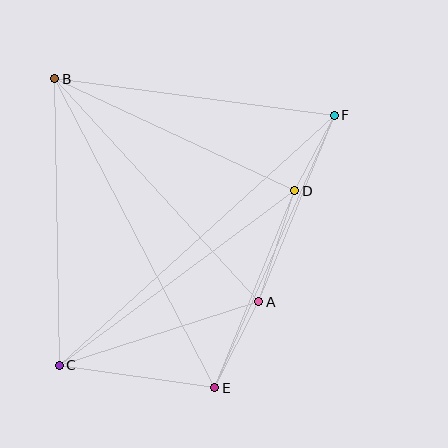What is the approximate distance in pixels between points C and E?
The distance between C and E is approximately 157 pixels.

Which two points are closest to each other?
Points D and F are closest to each other.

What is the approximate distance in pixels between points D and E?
The distance between D and E is approximately 213 pixels.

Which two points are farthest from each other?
Points C and F are farthest from each other.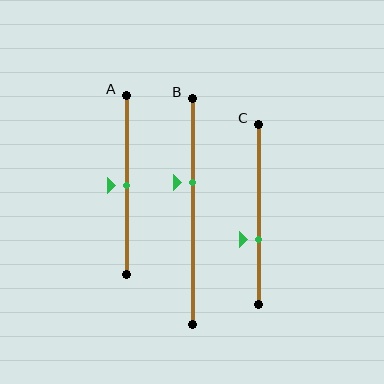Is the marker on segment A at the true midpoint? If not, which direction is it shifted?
Yes, the marker on segment A is at the true midpoint.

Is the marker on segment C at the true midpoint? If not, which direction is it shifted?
No, the marker on segment C is shifted downward by about 14% of the segment length.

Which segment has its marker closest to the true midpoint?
Segment A has its marker closest to the true midpoint.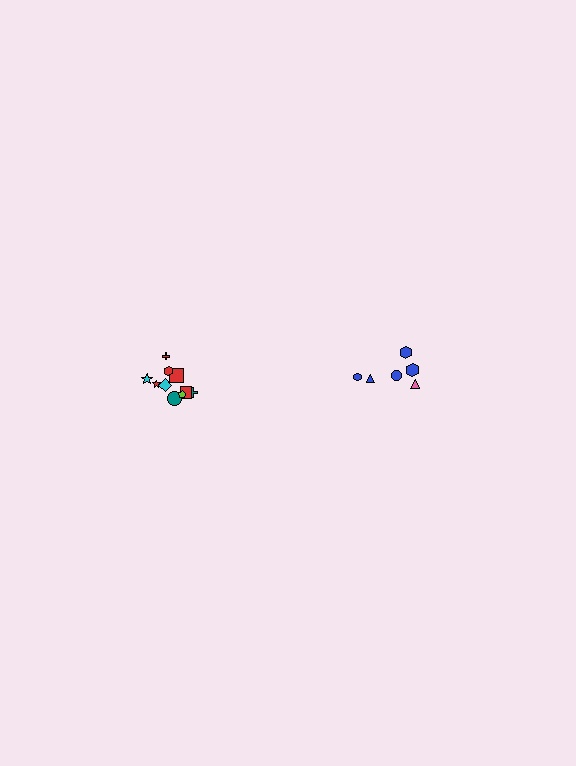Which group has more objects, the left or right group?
The left group.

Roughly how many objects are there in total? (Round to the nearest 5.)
Roughly 15 objects in total.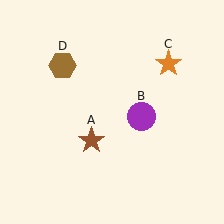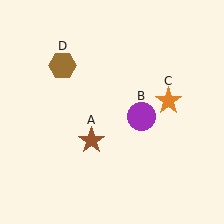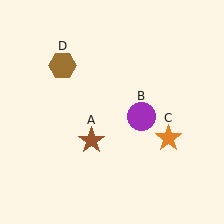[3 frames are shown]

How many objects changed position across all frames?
1 object changed position: orange star (object C).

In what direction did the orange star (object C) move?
The orange star (object C) moved down.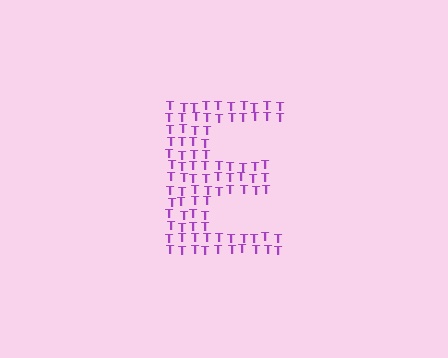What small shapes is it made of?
It is made of small letter T's.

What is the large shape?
The large shape is the letter E.